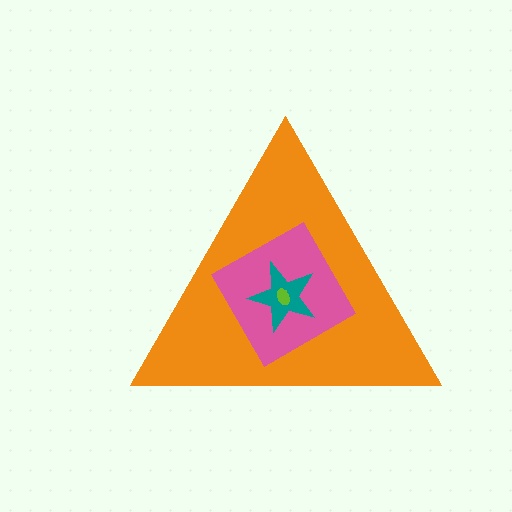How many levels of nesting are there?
4.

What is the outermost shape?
The orange triangle.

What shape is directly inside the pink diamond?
The teal star.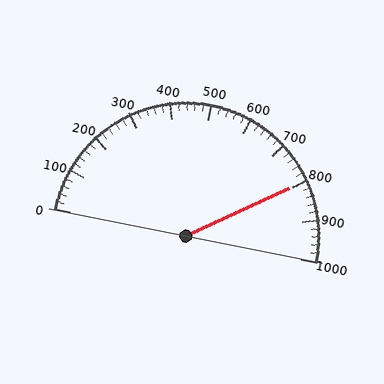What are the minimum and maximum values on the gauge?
The gauge ranges from 0 to 1000.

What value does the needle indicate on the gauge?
The needle indicates approximately 800.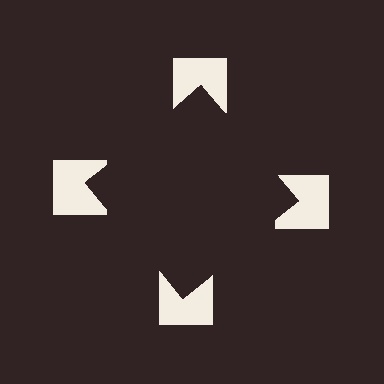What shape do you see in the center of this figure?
An illusory square — its edges are inferred from the aligned wedge cuts in the notched squares, not physically drawn.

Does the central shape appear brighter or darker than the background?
It typically appears slightly darker than the background, even though no actual brightness change is drawn.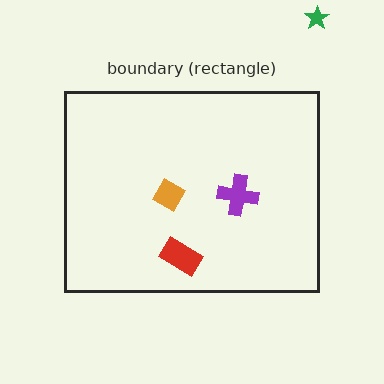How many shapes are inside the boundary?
3 inside, 1 outside.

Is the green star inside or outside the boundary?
Outside.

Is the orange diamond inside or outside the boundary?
Inside.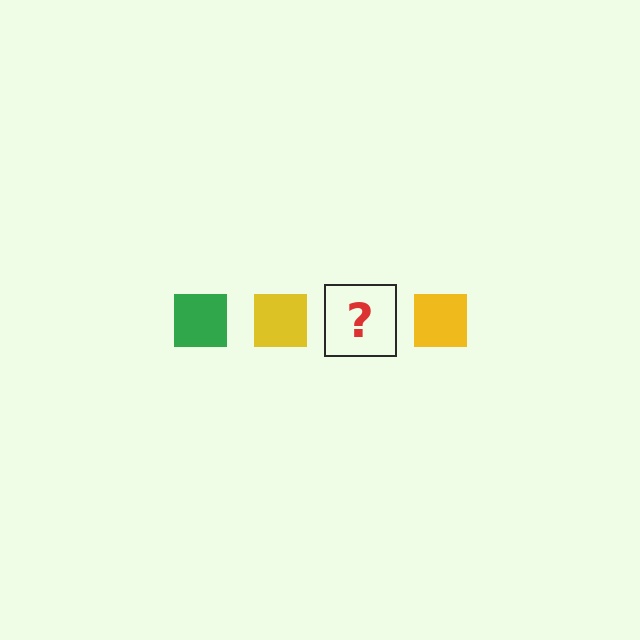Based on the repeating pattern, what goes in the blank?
The blank should be a green square.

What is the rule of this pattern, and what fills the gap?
The rule is that the pattern cycles through green, yellow squares. The gap should be filled with a green square.